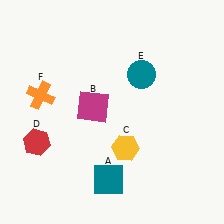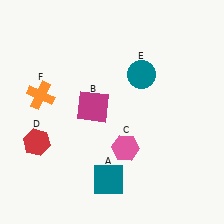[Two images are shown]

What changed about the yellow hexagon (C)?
In Image 1, C is yellow. In Image 2, it changed to pink.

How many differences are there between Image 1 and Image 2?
There is 1 difference between the two images.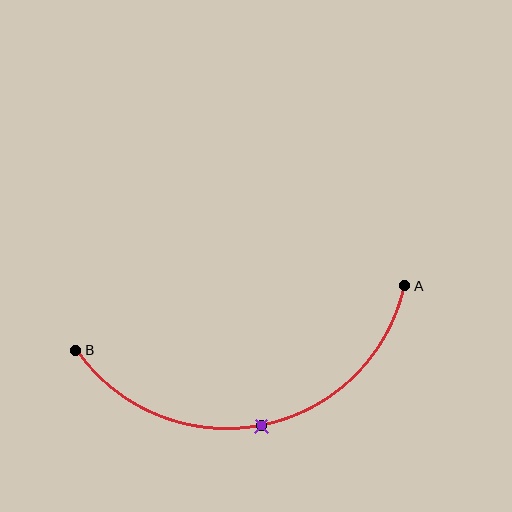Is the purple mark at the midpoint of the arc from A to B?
Yes. The purple mark lies on the arc at equal arc-length from both A and B — it is the arc midpoint.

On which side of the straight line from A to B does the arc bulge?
The arc bulges below the straight line connecting A and B.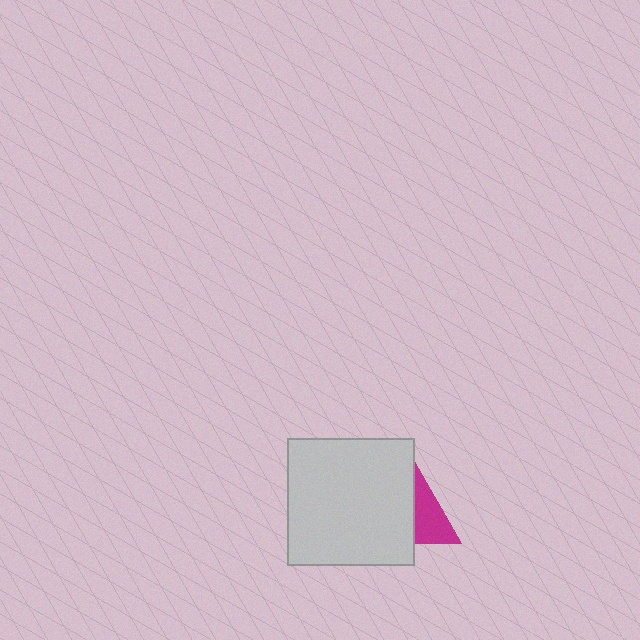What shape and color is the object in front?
The object in front is a light gray square.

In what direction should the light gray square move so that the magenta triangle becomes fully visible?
The light gray square should move left. That is the shortest direction to clear the overlap and leave the magenta triangle fully visible.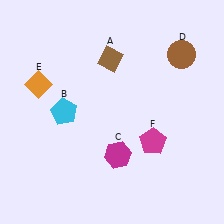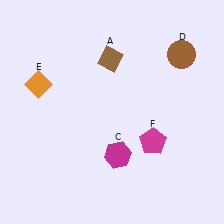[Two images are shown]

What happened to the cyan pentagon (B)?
The cyan pentagon (B) was removed in Image 2. It was in the top-left area of Image 1.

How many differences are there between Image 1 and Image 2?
There is 1 difference between the two images.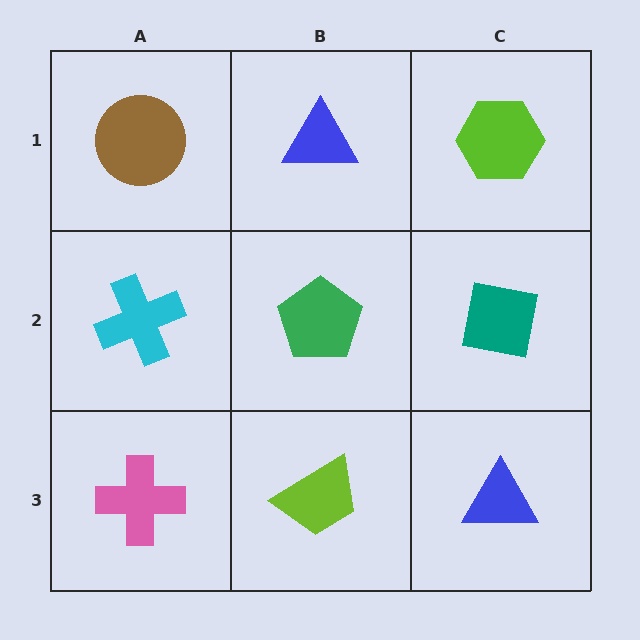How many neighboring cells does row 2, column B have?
4.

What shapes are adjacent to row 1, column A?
A cyan cross (row 2, column A), a blue triangle (row 1, column B).